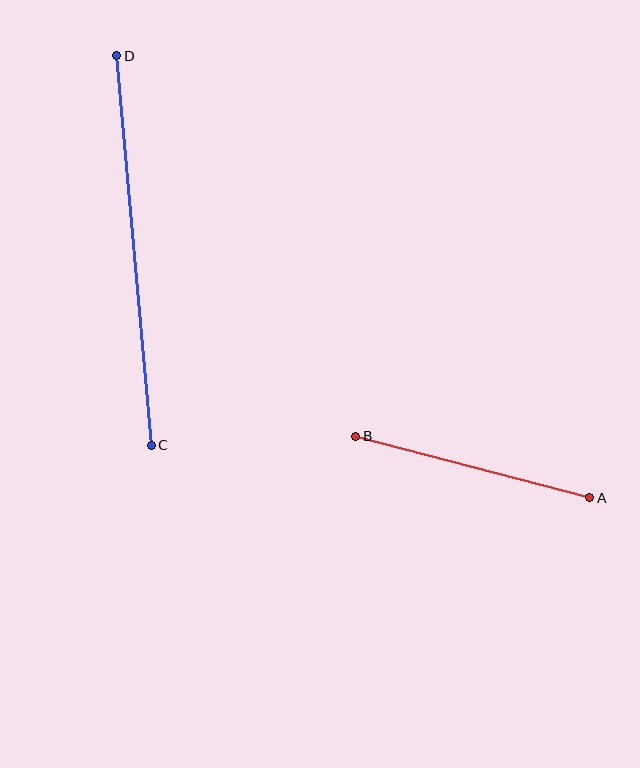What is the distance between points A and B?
The distance is approximately 242 pixels.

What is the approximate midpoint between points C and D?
The midpoint is at approximately (134, 251) pixels.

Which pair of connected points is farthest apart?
Points C and D are farthest apart.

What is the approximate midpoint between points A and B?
The midpoint is at approximately (473, 467) pixels.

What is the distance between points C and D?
The distance is approximately 391 pixels.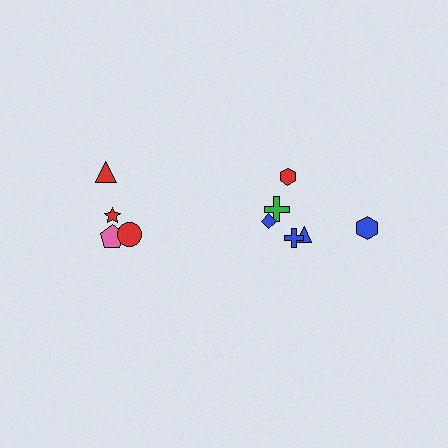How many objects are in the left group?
There are 4 objects.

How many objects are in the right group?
There are 6 objects.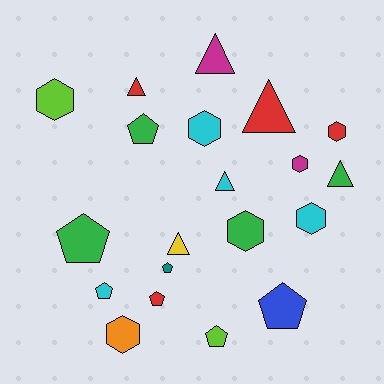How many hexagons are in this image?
There are 7 hexagons.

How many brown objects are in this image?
There are no brown objects.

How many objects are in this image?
There are 20 objects.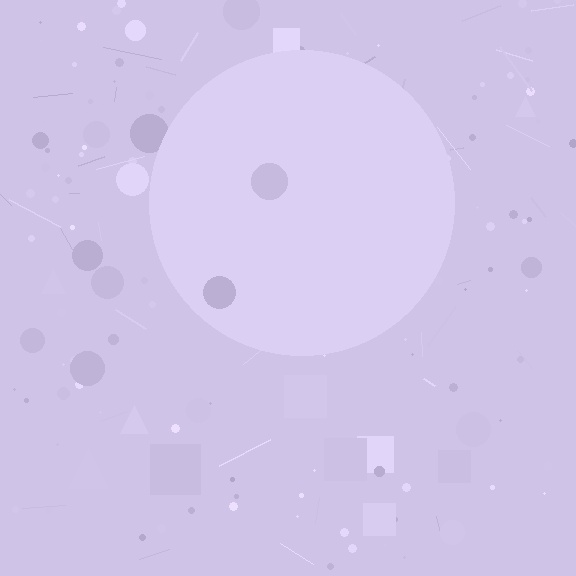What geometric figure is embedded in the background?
A circle is embedded in the background.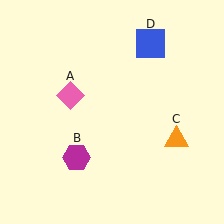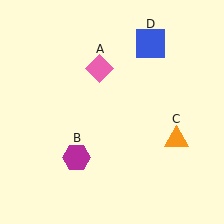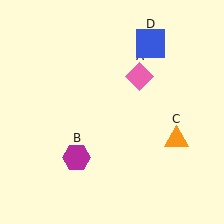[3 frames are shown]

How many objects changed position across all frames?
1 object changed position: pink diamond (object A).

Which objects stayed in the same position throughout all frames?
Magenta hexagon (object B) and orange triangle (object C) and blue square (object D) remained stationary.